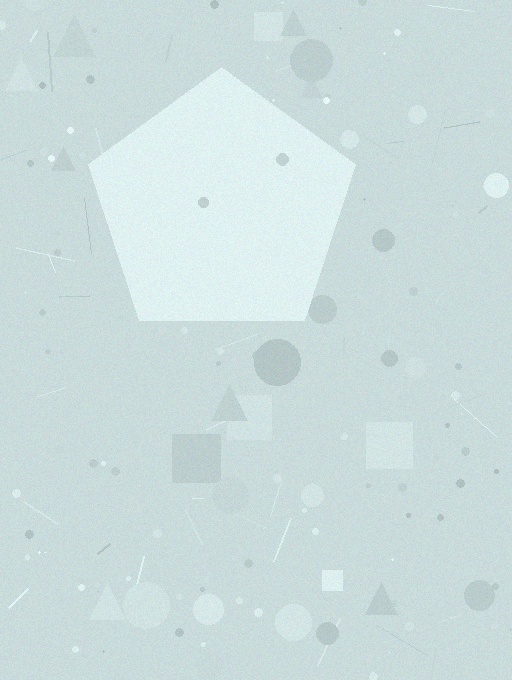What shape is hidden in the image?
A pentagon is hidden in the image.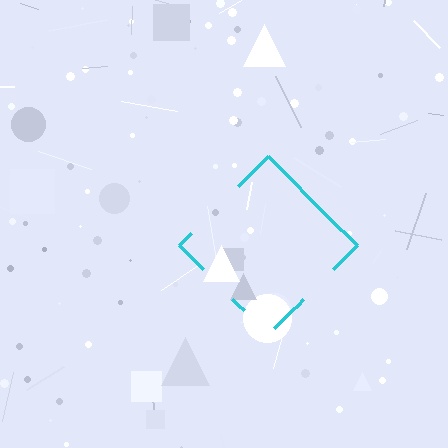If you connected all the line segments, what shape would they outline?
They would outline a diamond.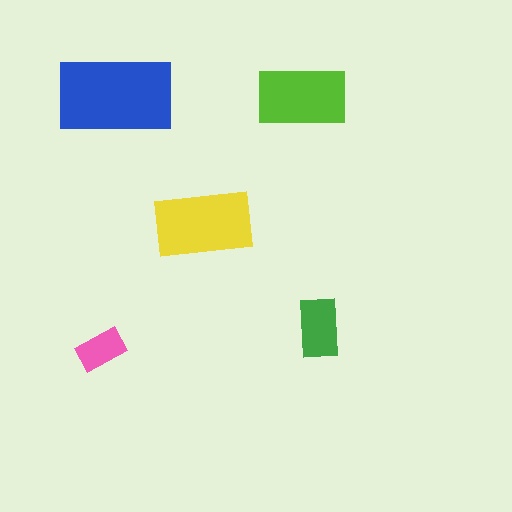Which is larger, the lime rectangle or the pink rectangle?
The lime one.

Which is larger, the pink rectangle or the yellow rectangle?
The yellow one.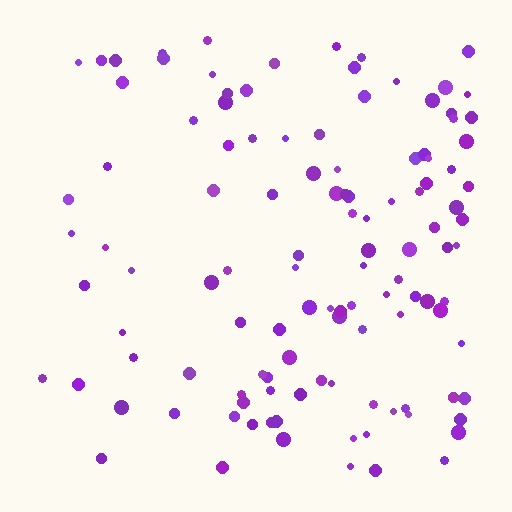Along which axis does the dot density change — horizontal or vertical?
Horizontal.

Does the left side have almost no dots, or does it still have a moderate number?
Still a moderate number, just noticeably fewer than the right.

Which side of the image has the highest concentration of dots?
The right.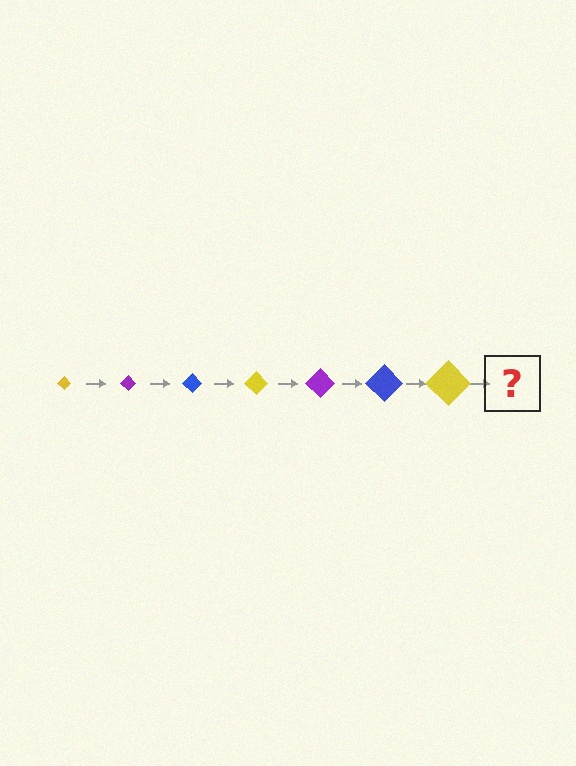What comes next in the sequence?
The next element should be a purple diamond, larger than the previous one.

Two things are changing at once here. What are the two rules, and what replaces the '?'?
The two rules are that the diamond grows larger each step and the color cycles through yellow, purple, and blue. The '?' should be a purple diamond, larger than the previous one.